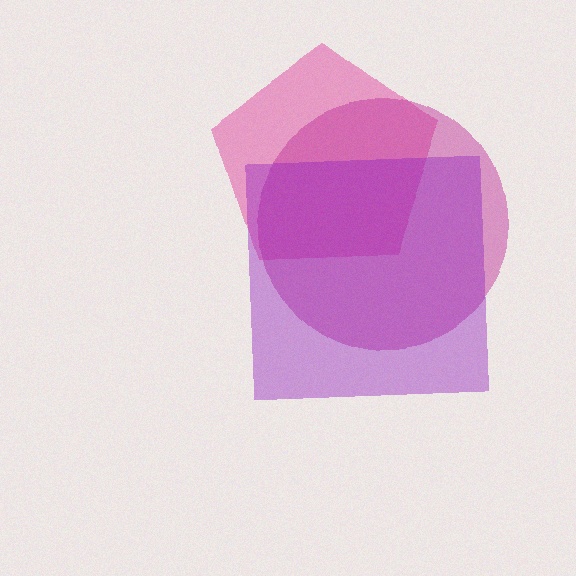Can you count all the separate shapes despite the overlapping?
Yes, there are 3 separate shapes.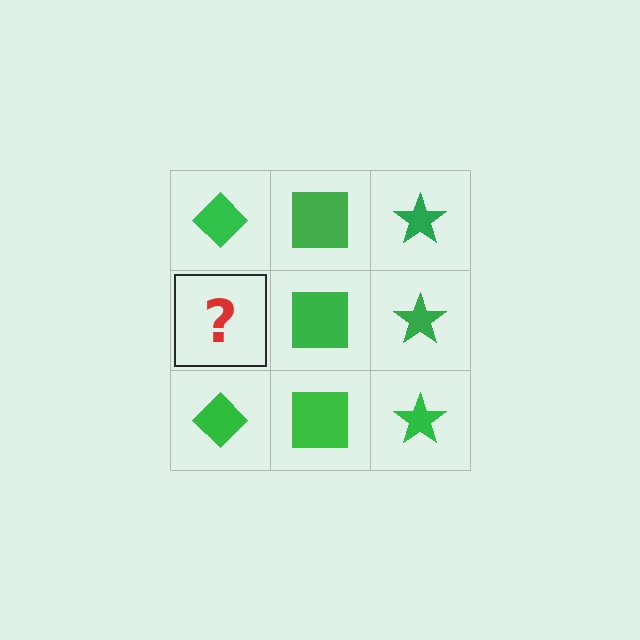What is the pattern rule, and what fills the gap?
The rule is that each column has a consistent shape. The gap should be filled with a green diamond.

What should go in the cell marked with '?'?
The missing cell should contain a green diamond.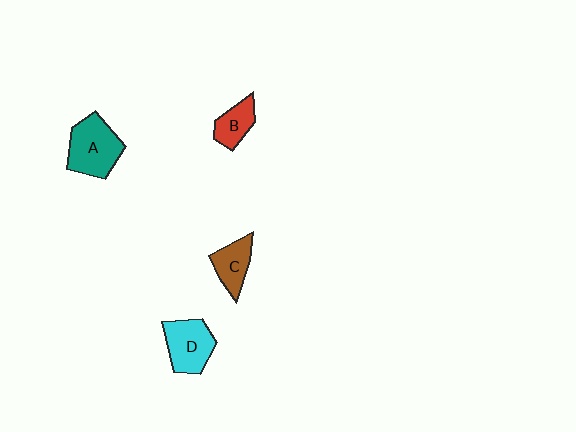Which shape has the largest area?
Shape A (teal).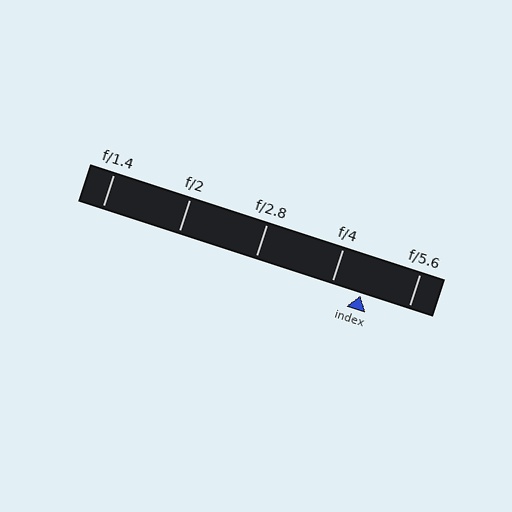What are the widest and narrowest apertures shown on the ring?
The widest aperture shown is f/1.4 and the narrowest is f/5.6.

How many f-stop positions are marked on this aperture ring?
There are 5 f-stop positions marked.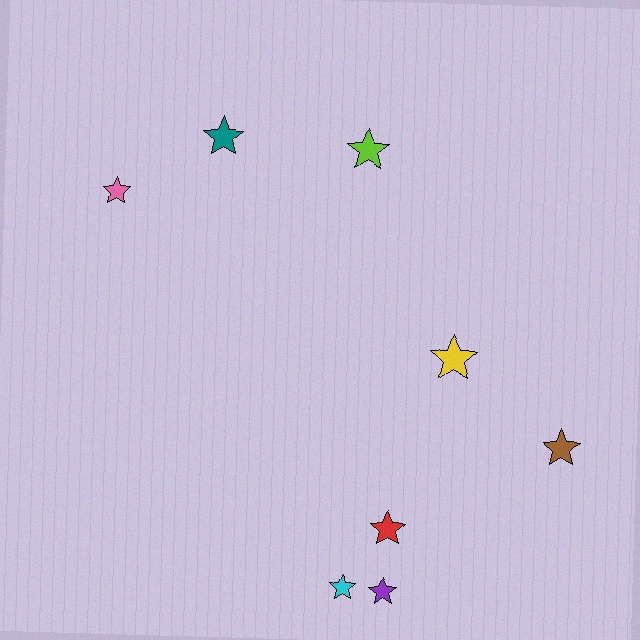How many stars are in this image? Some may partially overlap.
There are 8 stars.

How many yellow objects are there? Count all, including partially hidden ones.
There is 1 yellow object.